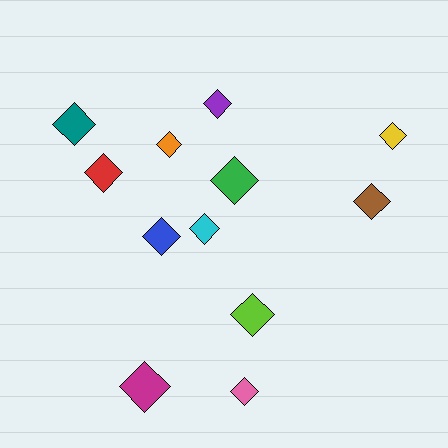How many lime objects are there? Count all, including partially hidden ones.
There is 1 lime object.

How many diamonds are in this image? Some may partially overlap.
There are 12 diamonds.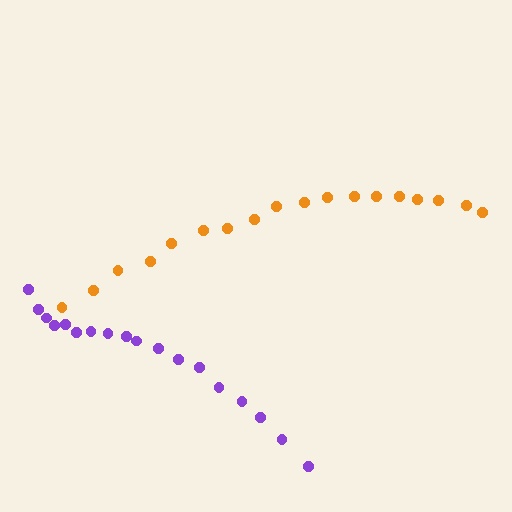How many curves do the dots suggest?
There are 2 distinct paths.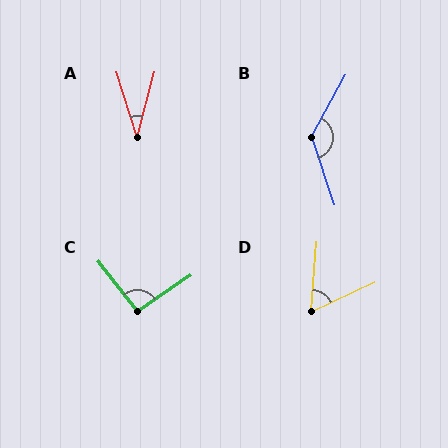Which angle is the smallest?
A, at approximately 32 degrees.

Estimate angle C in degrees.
Approximately 94 degrees.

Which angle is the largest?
B, at approximately 133 degrees.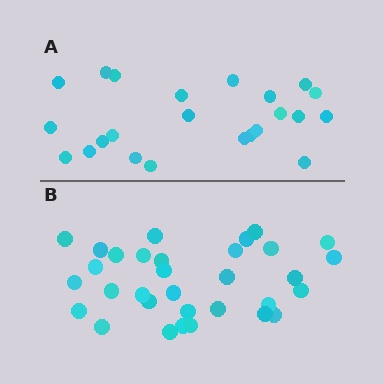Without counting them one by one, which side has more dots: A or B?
Region B (the bottom region) has more dots.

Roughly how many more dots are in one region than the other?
Region B has roughly 8 or so more dots than region A.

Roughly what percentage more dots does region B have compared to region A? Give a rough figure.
About 40% more.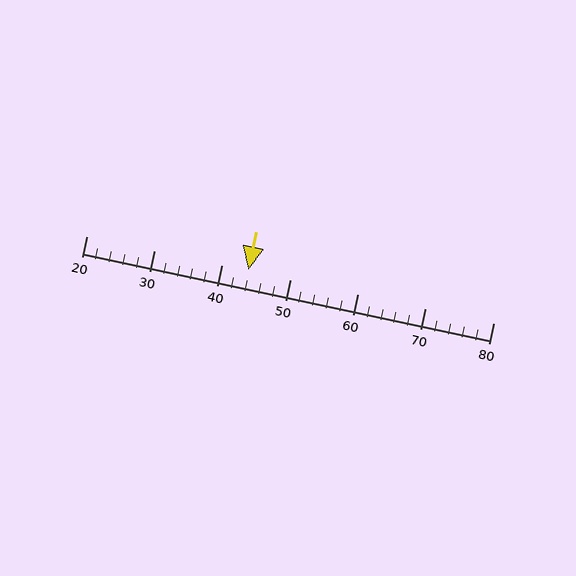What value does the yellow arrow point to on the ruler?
The yellow arrow points to approximately 44.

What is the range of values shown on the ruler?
The ruler shows values from 20 to 80.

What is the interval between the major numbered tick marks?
The major tick marks are spaced 10 units apart.